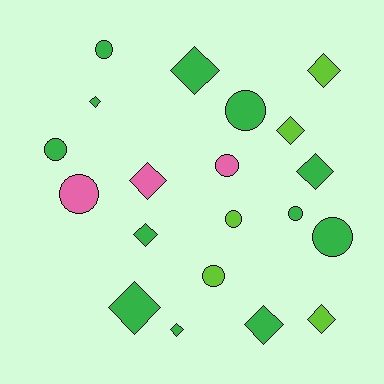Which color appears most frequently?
Green, with 12 objects.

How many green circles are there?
There are 5 green circles.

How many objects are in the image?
There are 20 objects.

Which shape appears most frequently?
Diamond, with 11 objects.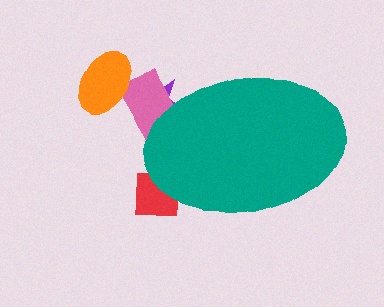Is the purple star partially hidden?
Yes, the purple star is partially hidden behind the teal ellipse.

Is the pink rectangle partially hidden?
Yes, the pink rectangle is partially hidden behind the teal ellipse.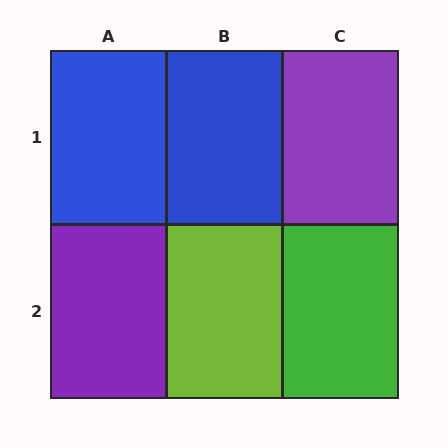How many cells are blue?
2 cells are blue.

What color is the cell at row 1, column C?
Purple.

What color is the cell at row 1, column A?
Blue.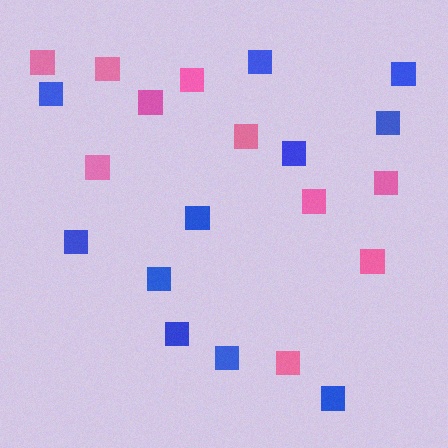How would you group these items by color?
There are 2 groups: one group of blue squares (11) and one group of pink squares (10).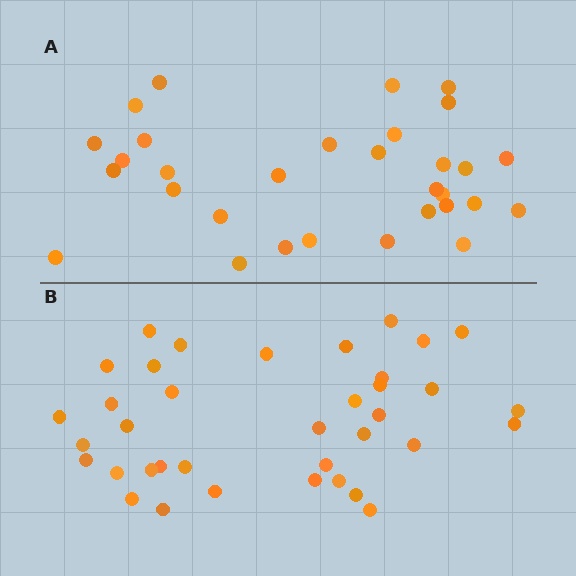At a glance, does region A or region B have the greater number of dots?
Region B (the bottom region) has more dots.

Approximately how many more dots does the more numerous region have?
Region B has about 6 more dots than region A.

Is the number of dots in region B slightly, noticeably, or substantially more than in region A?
Region B has only slightly more — the two regions are fairly close. The ratio is roughly 1.2 to 1.